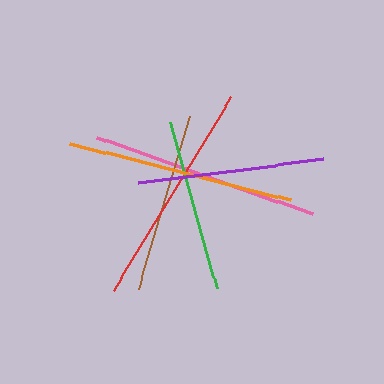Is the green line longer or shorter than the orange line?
The orange line is longer than the green line.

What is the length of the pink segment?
The pink segment is approximately 229 pixels long.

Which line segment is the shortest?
The green line is the shortest at approximately 173 pixels.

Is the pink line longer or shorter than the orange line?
The pink line is longer than the orange line.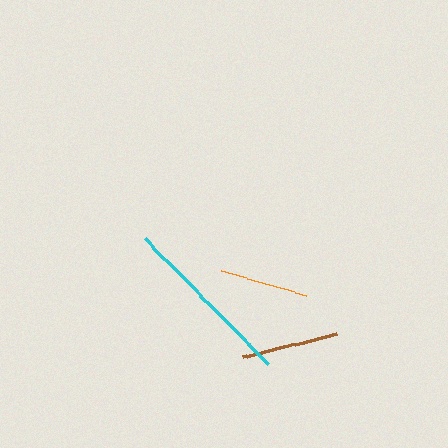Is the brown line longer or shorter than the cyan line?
The cyan line is longer than the brown line.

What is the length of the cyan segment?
The cyan segment is approximately 176 pixels long.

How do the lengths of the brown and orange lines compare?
The brown and orange lines are approximately the same length.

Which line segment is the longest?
The cyan line is the longest at approximately 176 pixels.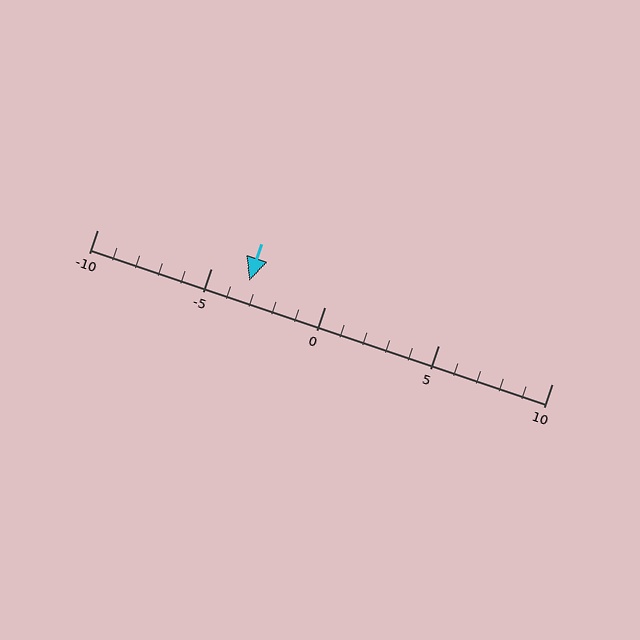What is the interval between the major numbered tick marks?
The major tick marks are spaced 5 units apart.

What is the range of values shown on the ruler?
The ruler shows values from -10 to 10.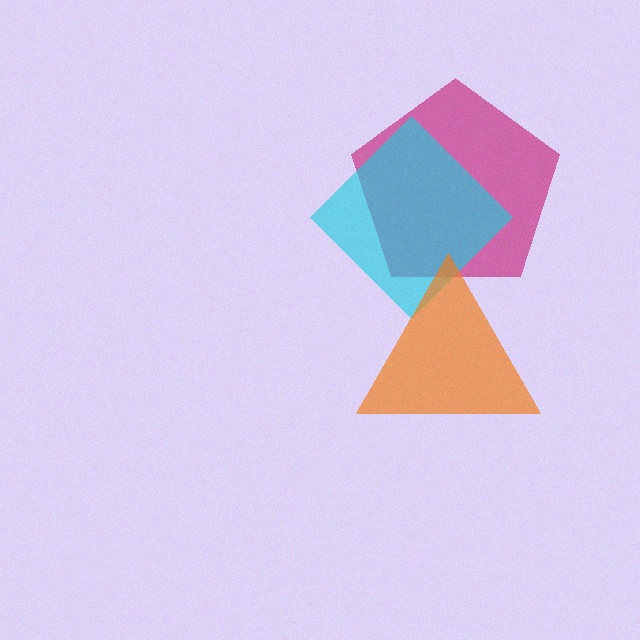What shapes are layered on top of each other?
The layered shapes are: a magenta pentagon, a cyan diamond, an orange triangle.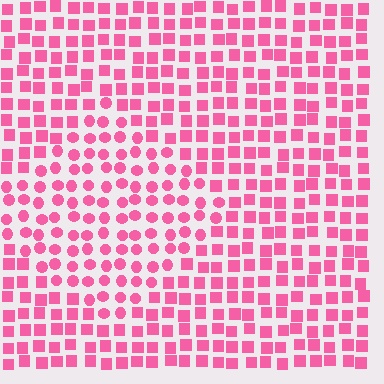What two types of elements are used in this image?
The image uses circles inside the diamond region and squares outside it.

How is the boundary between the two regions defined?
The boundary is defined by a change in element shape: circles inside vs. squares outside. All elements share the same color and spacing.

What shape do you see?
I see a diamond.